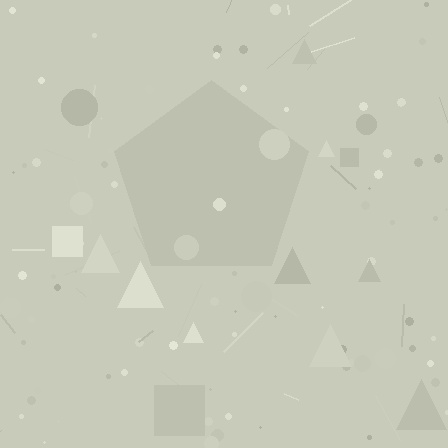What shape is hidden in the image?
A pentagon is hidden in the image.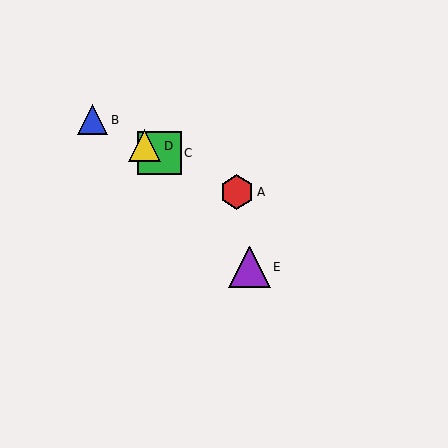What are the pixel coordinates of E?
Object E is at (250, 267).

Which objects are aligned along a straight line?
Objects A, B, C, D are aligned along a straight line.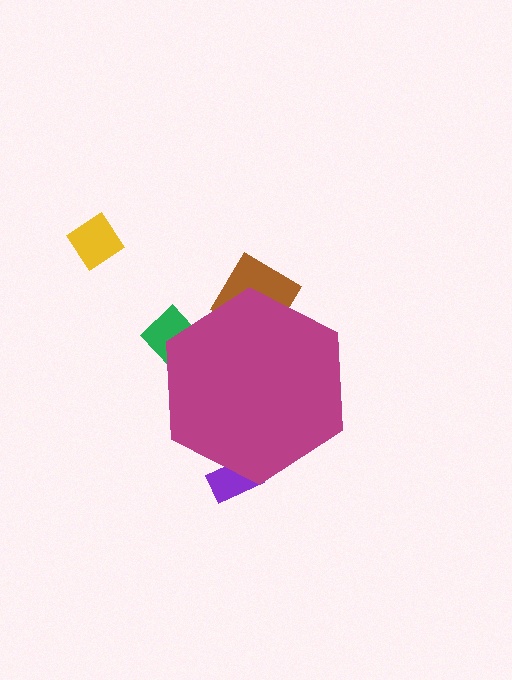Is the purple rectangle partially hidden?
Yes, the purple rectangle is partially hidden behind the magenta hexagon.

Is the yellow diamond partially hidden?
No, the yellow diamond is fully visible.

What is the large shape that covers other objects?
A magenta hexagon.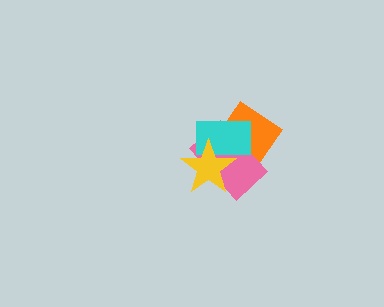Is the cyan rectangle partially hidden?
Yes, it is partially covered by another shape.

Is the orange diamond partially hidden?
Yes, it is partially covered by another shape.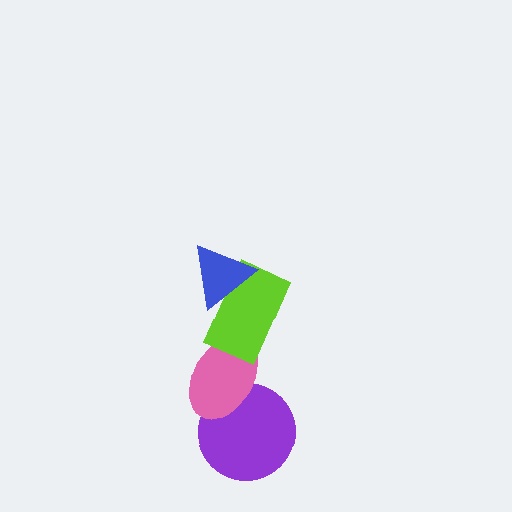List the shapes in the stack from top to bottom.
From top to bottom: the blue triangle, the lime rectangle, the pink ellipse, the purple circle.